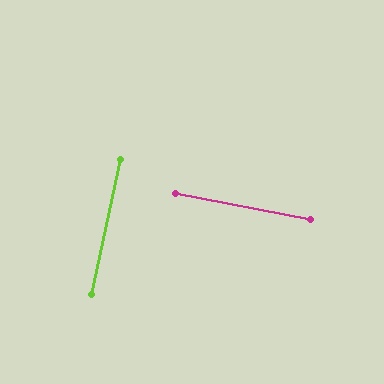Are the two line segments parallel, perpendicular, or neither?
Perpendicular — they meet at approximately 88°.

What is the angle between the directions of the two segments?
Approximately 88 degrees.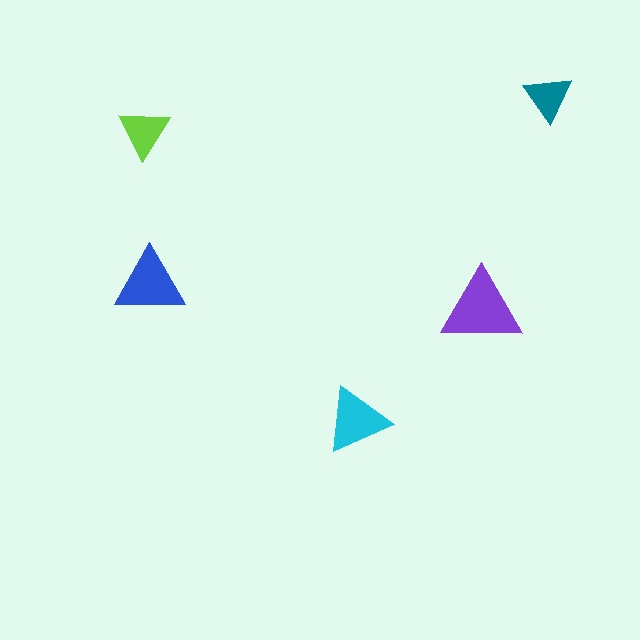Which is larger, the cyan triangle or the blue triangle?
The blue one.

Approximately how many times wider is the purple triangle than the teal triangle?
About 1.5 times wider.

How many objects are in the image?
There are 5 objects in the image.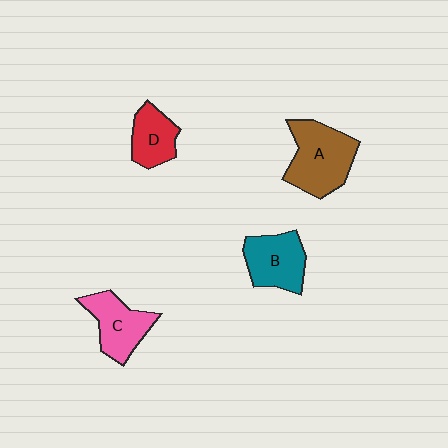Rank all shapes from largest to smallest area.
From largest to smallest: A (brown), B (teal), C (pink), D (red).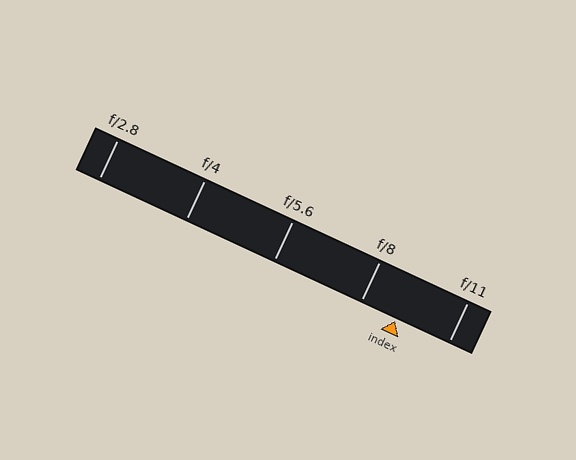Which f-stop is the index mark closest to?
The index mark is closest to f/8.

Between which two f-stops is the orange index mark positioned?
The index mark is between f/8 and f/11.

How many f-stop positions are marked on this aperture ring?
There are 5 f-stop positions marked.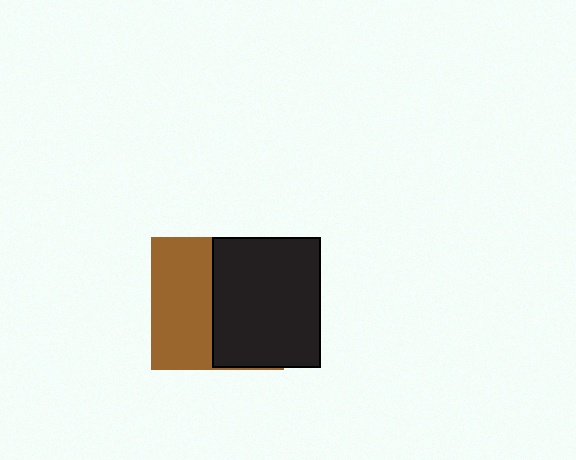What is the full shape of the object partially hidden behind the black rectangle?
The partially hidden object is a brown square.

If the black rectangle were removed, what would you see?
You would see the complete brown square.